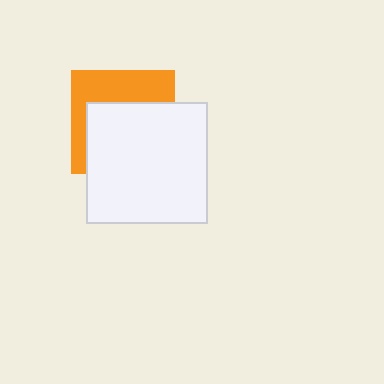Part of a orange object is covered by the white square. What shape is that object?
It is a square.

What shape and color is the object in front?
The object in front is a white square.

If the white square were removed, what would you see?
You would see the complete orange square.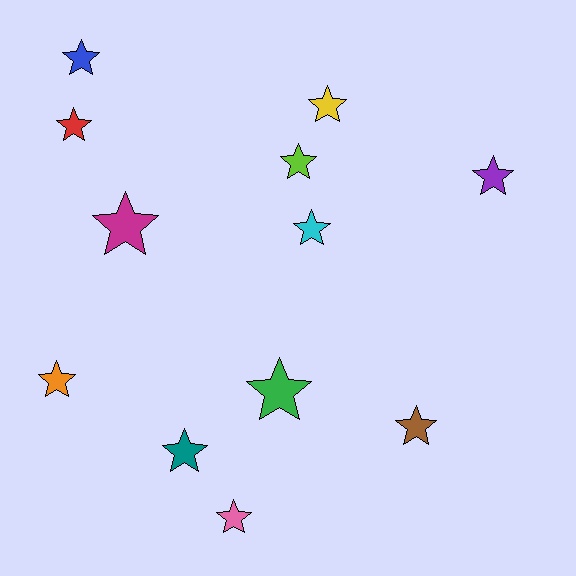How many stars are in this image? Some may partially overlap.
There are 12 stars.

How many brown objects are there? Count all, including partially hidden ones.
There is 1 brown object.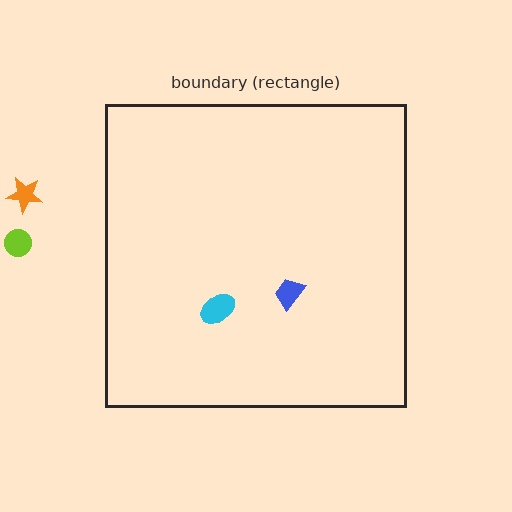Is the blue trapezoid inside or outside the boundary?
Inside.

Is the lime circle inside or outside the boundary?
Outside.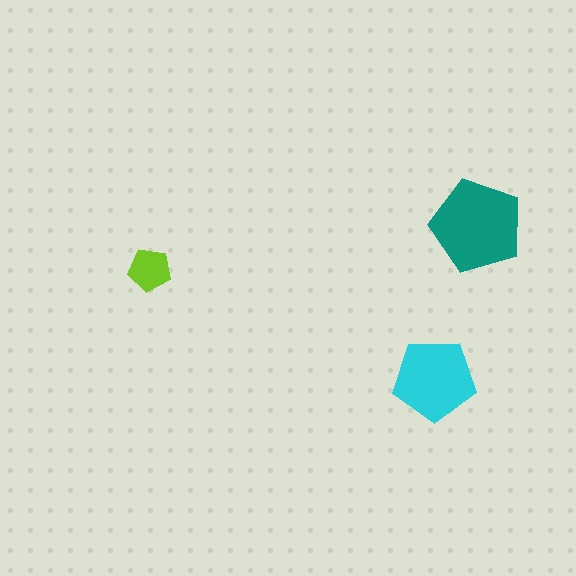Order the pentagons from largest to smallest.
the teal one, the cyan one, the lime one.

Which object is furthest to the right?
The teal pentagon is rightmost.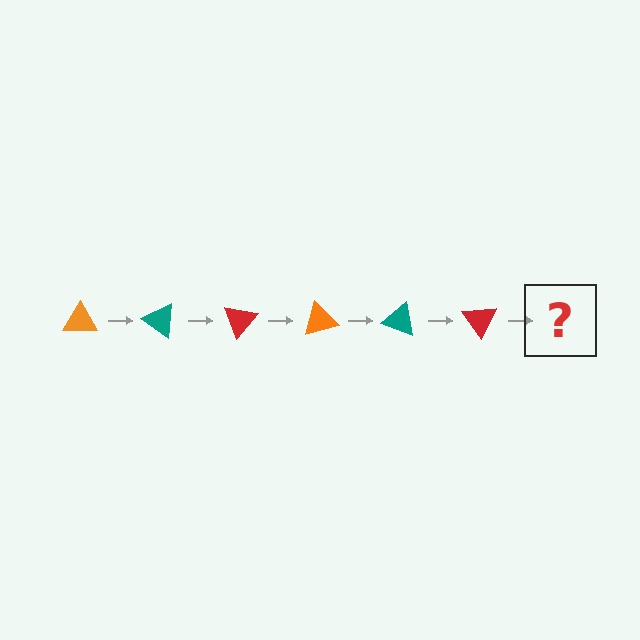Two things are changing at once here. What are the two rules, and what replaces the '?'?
The two rules are that it rotates 35 degrees each step and the color cycles through orange, teal, and red. The '?' should be an orange triangle, rotated 210 degrees from the start.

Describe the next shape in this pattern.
It should be an orange triangle, rotated 210 degrees from the start.